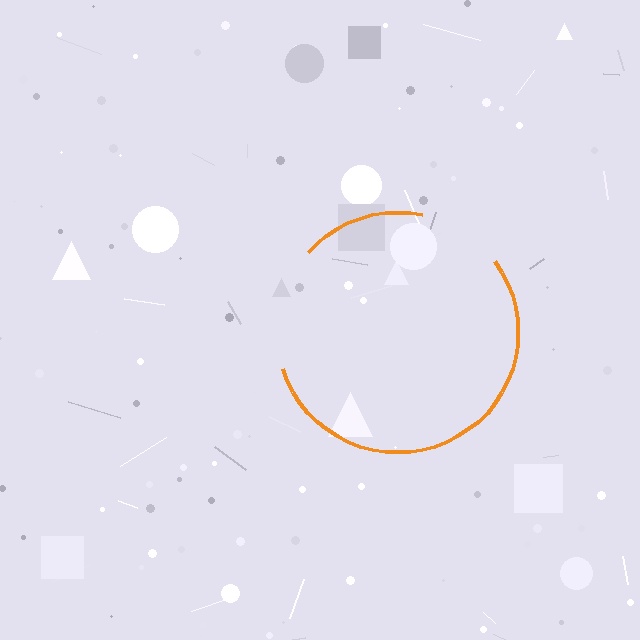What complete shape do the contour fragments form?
The contour fragments form a circle.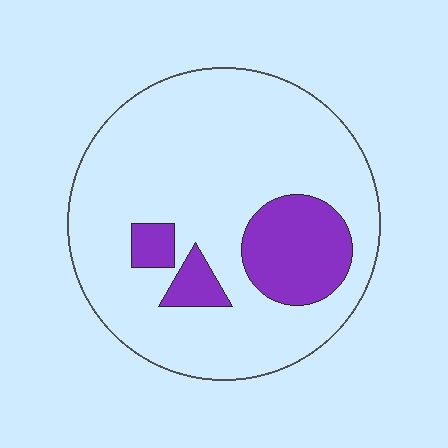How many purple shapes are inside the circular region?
3.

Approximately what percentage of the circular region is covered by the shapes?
Approximately 20%.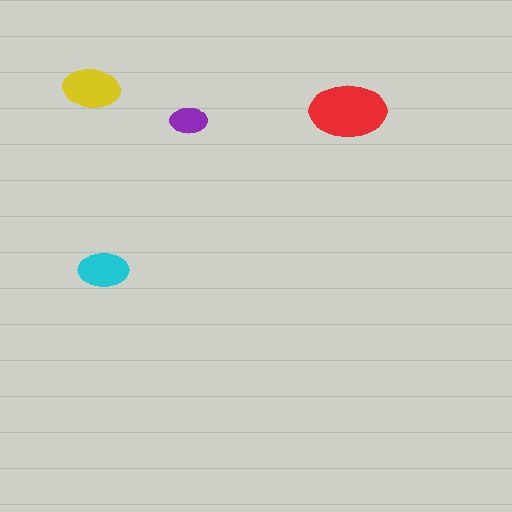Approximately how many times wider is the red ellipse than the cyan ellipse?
About 1.5 times wider.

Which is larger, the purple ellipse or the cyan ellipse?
The cyan one.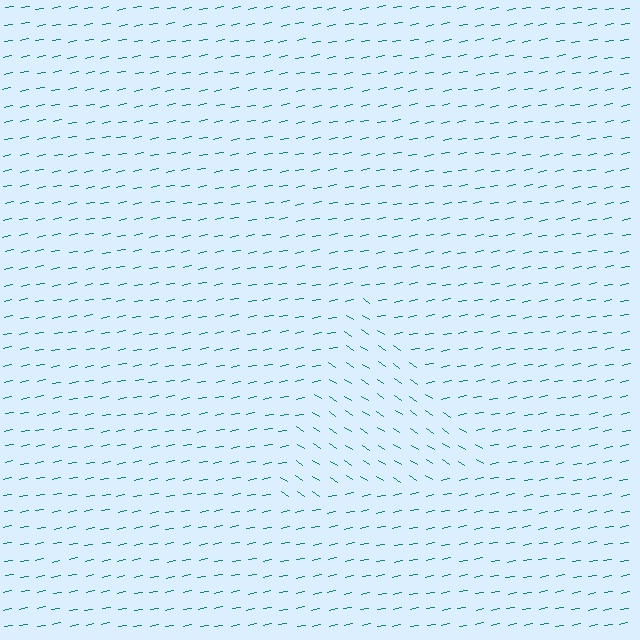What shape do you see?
I see a triangle.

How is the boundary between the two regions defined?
The boundary is defined purely by a change in line orientation (approximately 45 degrees difference). All lines are the same color and thickness.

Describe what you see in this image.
The image is filled with small teal line segments. A triangle region in the image has lines oriented differently from the surrounding lines, creating a visible texture boundary.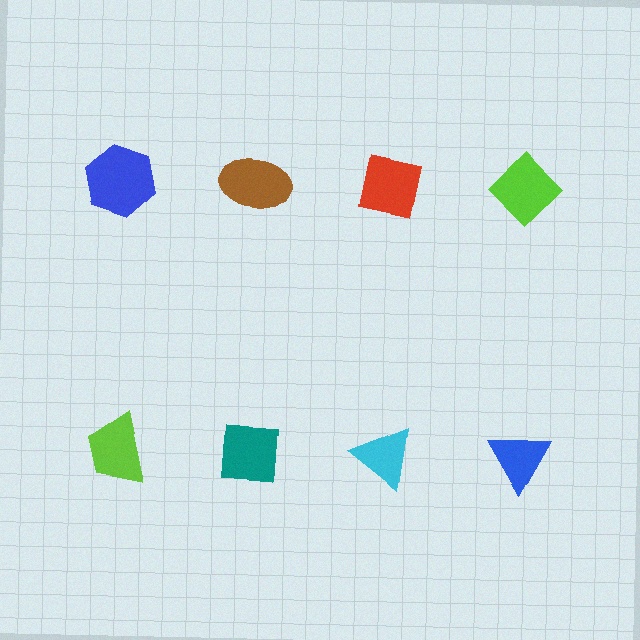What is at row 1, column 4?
A lime diamond.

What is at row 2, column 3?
A cyan triangle.